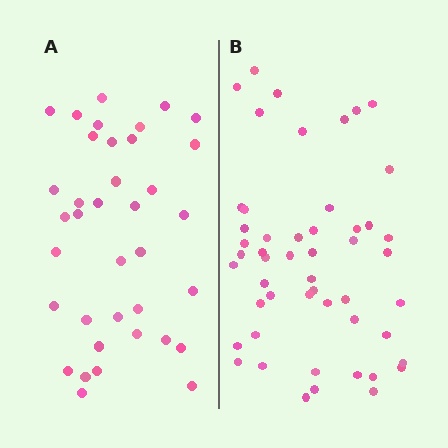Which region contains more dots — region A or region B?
Region B (the right region) has more dots.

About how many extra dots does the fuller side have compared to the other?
Region B has approximately 15 more dots than region A.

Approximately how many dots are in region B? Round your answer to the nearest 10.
About 50 dots. (The exact count is 51, which rounds to 50.)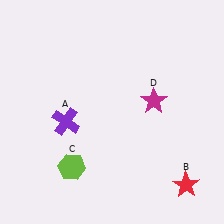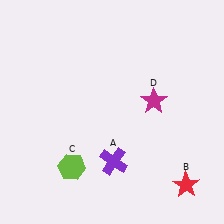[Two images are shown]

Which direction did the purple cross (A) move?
The purple cross (A) moved right.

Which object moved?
The purple cross (A) moved right.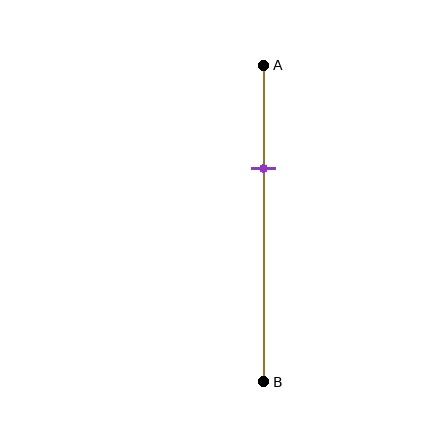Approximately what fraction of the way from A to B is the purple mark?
The purple mark is approximately 35% of the way from A to B.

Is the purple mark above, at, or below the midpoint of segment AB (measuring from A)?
The purple mark is above the midpoint of segment AB.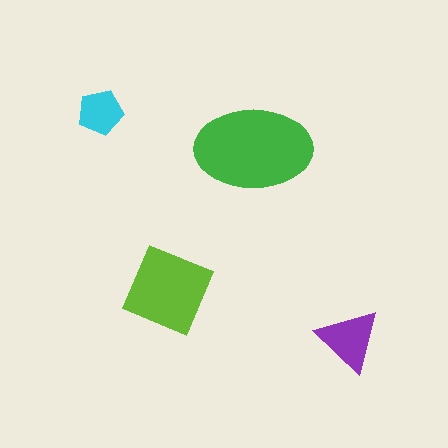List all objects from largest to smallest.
The green ellipse, the lime diamond, the purple triangle, the cyan pentagon.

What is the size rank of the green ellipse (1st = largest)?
1st.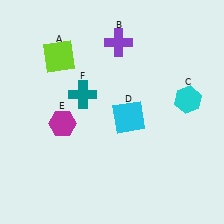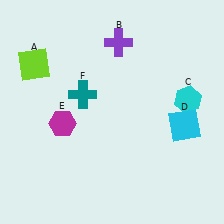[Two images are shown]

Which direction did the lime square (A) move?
The lime square (A) moved left.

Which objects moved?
The objects that moved are: the lime square (A), the cyan square (D).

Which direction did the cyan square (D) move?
The cyan square (D) moved right.